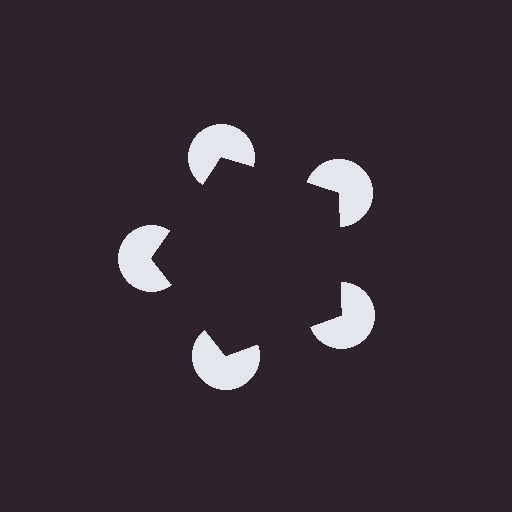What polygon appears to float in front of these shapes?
An illusory pentagon — its edges are inferred from the aligned wedge cuts in the pac-man discs, not physically drawn.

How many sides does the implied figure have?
5 sides.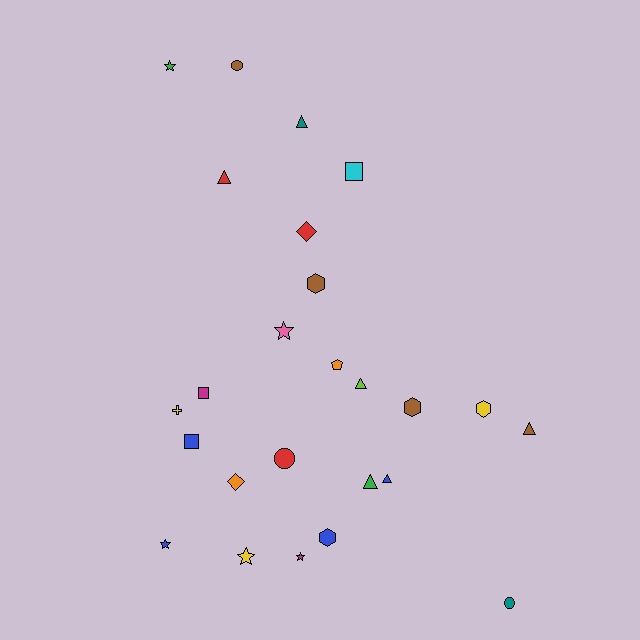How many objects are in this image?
There are 25 objects.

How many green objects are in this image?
There are 2 green objects.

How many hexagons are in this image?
There are 4 hexagons.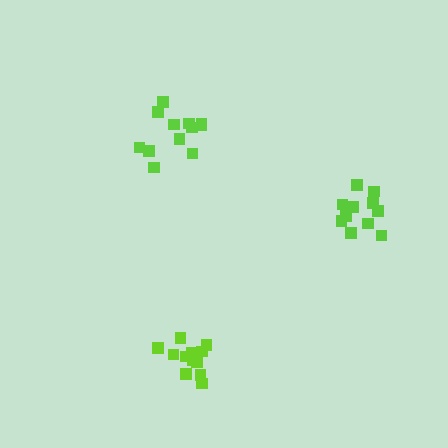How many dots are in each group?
Group 1: 12 dots, Group 2: 12 dots, Group 3: 13 dots (37 total).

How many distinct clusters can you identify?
There are 3 distinct clusters.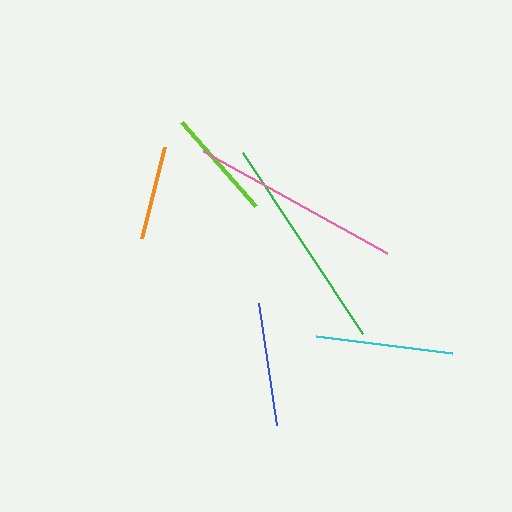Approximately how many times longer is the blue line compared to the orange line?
The blue line is approximately 1.3 times the length of the orange line.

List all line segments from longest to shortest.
From longest to shortest: green, pink, cyan, blue, lime, orange.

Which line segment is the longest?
The green line is the longest at approximately 218 pixels.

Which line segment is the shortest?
The orange line is the shortest at approximately 94 pixels.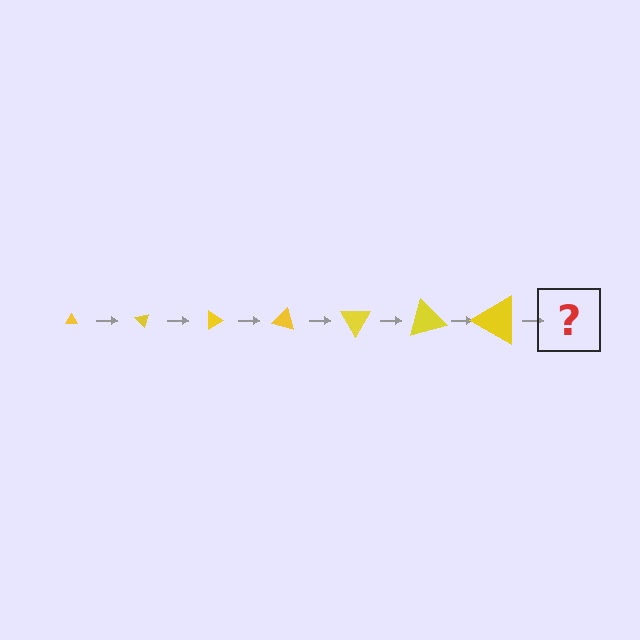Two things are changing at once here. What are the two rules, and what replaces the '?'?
The two rules are that the triangle grows larger each step and it rotates 45 degrees each step. The '?' should be a triangle, larger than the previous one and rotated 315 degrees from the start.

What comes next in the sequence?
The next element should be a triangle, larger than the previous one and rotated 315 degrees from the start.